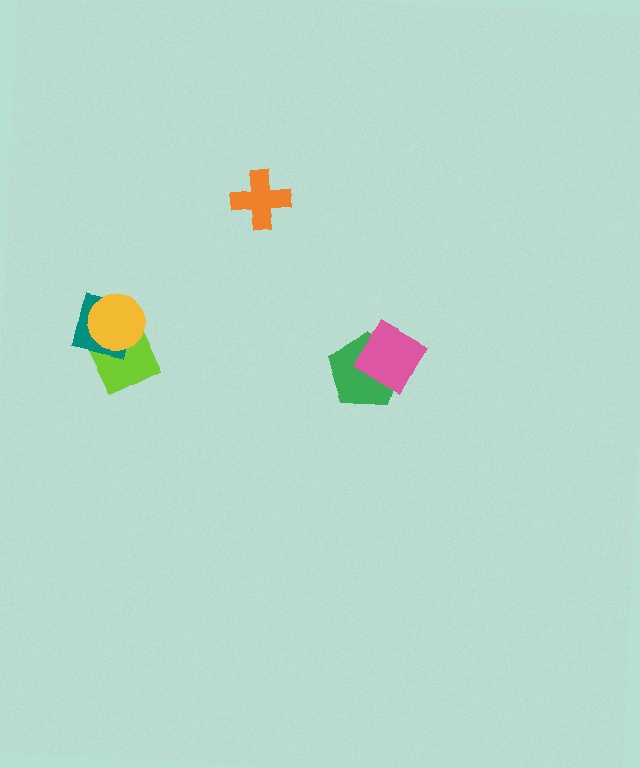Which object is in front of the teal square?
The yellow circle is in front of the teal square.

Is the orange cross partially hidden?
No, no other shape covers it.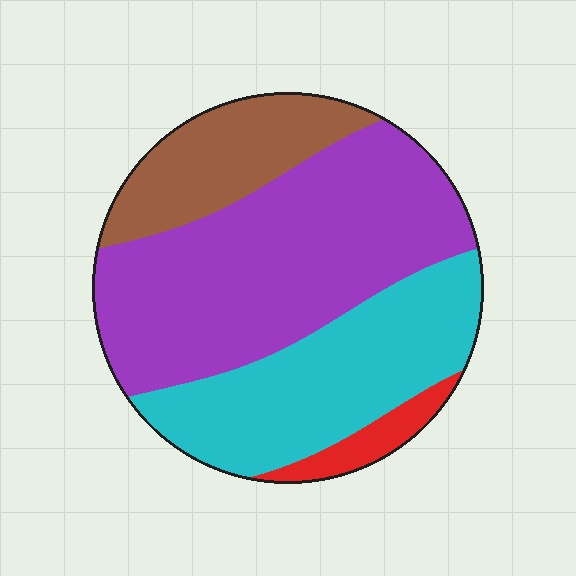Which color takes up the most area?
Purple, at roughly 45%.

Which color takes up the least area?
Red, at roughly 5%.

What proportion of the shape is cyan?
Cyan covers 30% of the shape.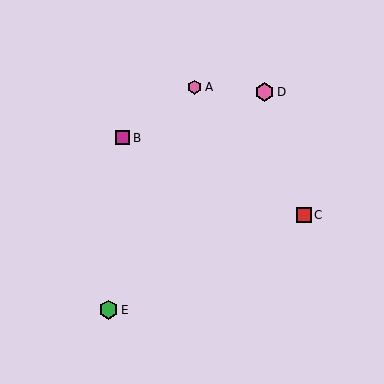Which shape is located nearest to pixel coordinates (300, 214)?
The red square (labeled C) at (304, 215) is nearest to that location.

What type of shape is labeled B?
Shape B is a magenta square.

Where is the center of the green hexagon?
The center of the green hexagon is at (109, 310).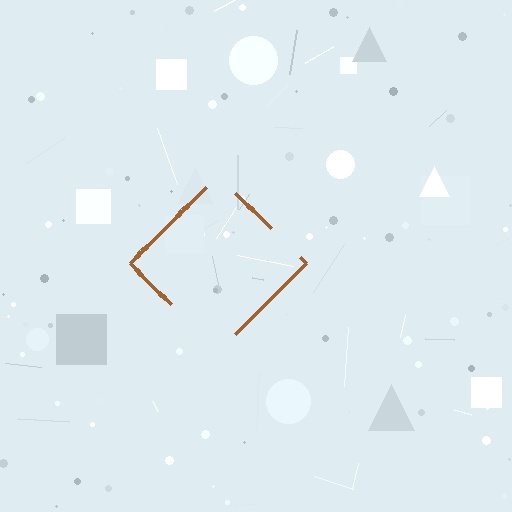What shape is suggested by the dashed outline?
The dashed outline suggests a diamond.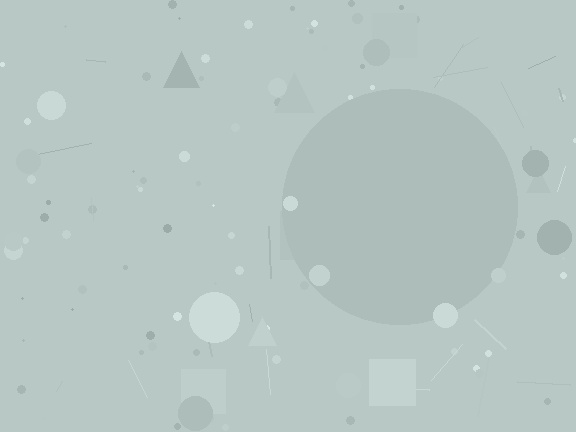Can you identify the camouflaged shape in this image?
The camouflaged shape is a circle.